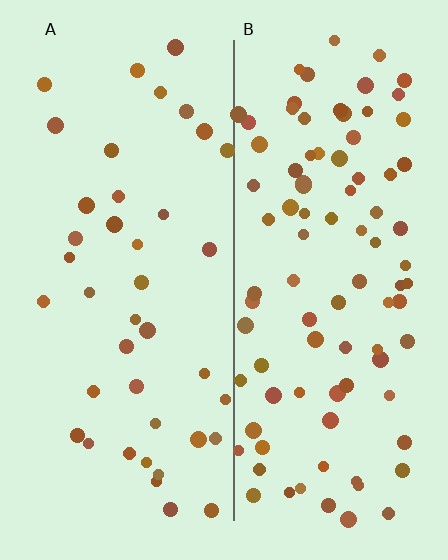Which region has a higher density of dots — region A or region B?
B (the right).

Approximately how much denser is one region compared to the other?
Approximately 2.3× — region B over region A.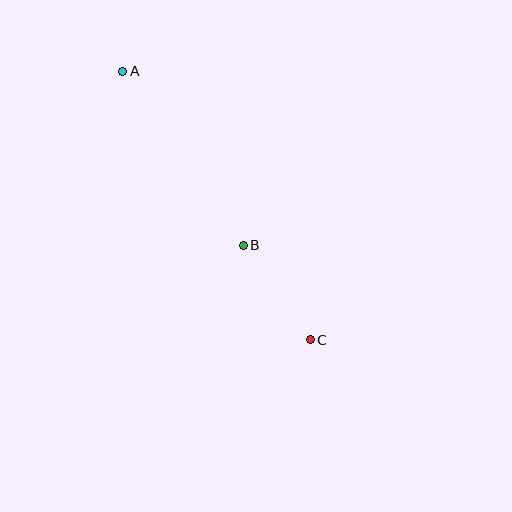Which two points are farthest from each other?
Points A and C are farthest from each other.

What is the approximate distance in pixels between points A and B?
The distance between A and B is approximately 212 pixels.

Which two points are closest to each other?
Points B and C are closest to each other.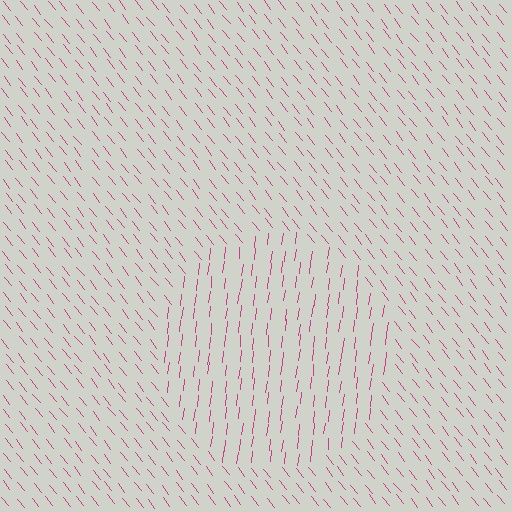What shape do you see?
I see a circle.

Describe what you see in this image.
The image is filled with small magenta line segments. A circle region in the image has lines oriented differently from the surrounding lines, creating a visible texture boundary.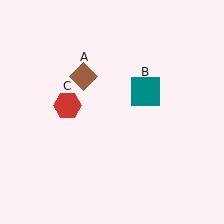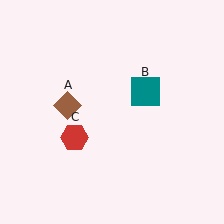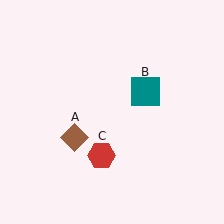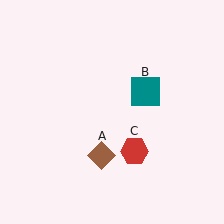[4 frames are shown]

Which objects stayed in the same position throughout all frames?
Teal square (object B) remained stationary.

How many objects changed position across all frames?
2 objects changed position: brown diamond (object A), red hexagon (object C).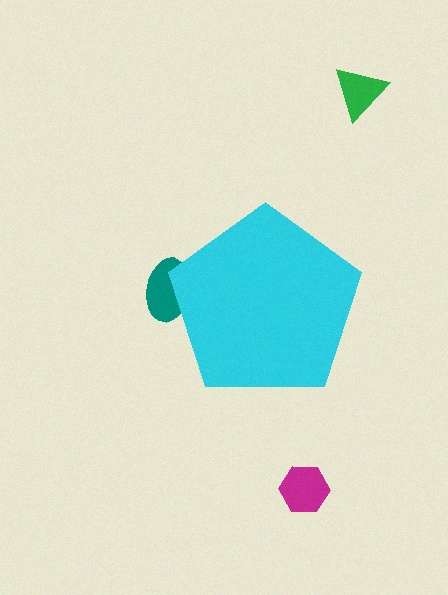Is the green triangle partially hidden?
No, the green triangle is fully visible.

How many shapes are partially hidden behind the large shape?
1 shape is partially hidden.